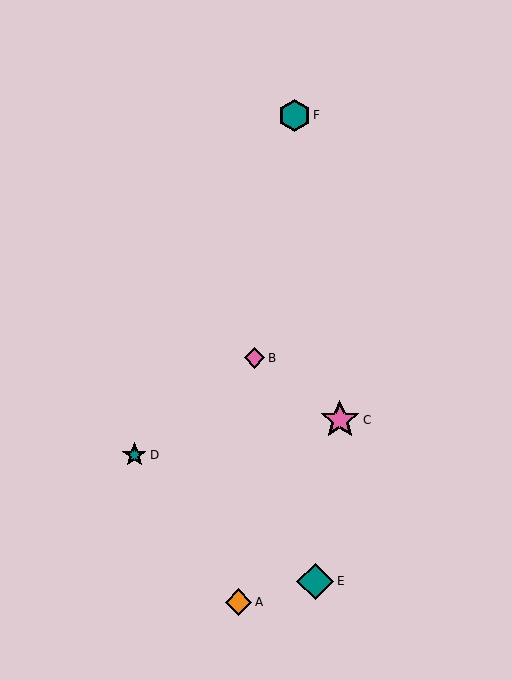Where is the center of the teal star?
The center of the teal star is at (134, 455).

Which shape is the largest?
The pink star (labeled C) is the largest.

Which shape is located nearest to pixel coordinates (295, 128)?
The teal hexagon (labeled F) at (294, 115) is nearest to that location.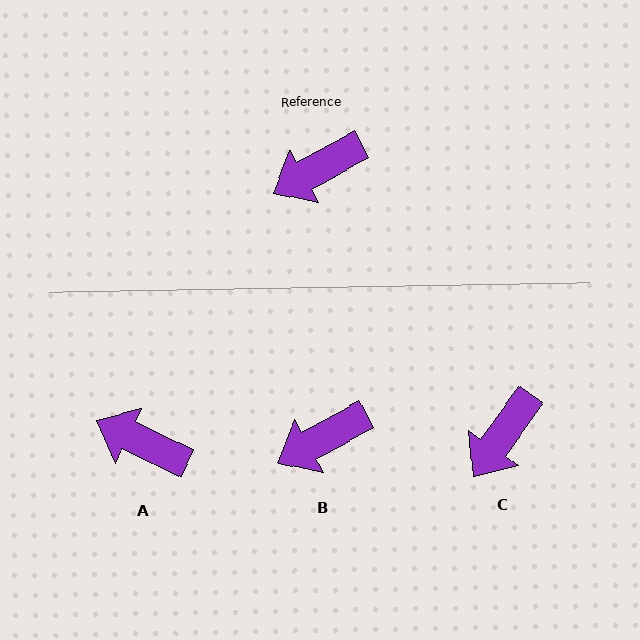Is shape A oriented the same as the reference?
No, it is off by about 54 degrees.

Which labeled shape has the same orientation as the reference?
B.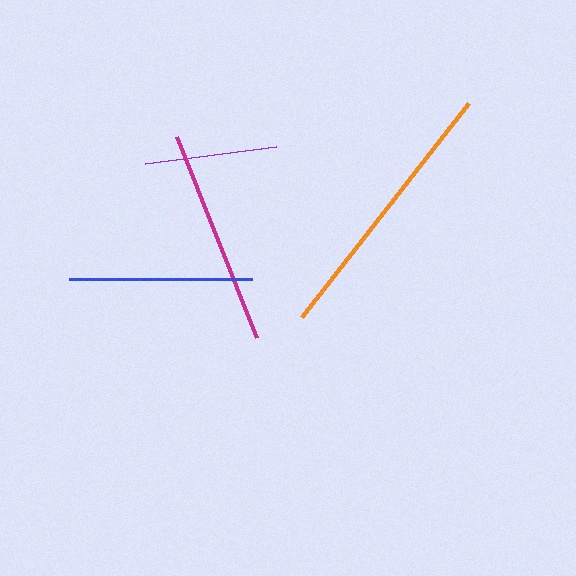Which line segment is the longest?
The orange line is the longest at approximately 272 pixels.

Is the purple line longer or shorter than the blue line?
The blue line is longer than the purple line.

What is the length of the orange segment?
The orange segment is approximately 272 pixels long.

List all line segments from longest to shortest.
From longest to shortest: orange, magenta, blue, purple.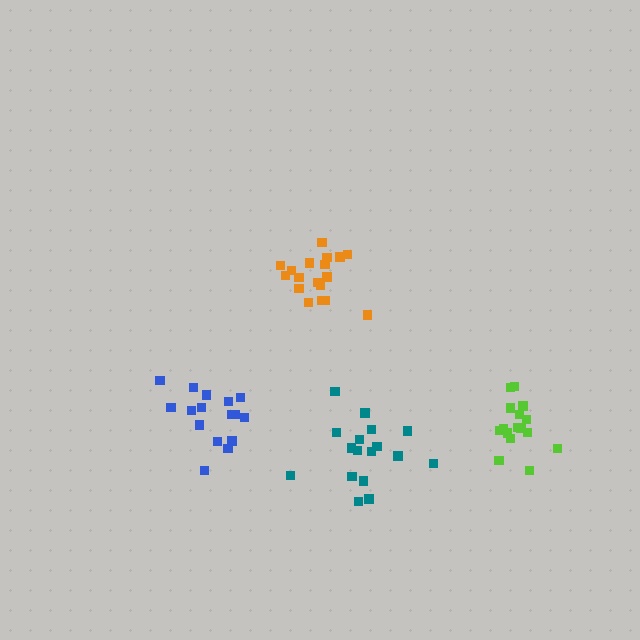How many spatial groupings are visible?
There are 4 spatial groupings.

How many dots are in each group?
Group 1: 16 dots, Group 2: 17 dots, Group 3: 16 dots, Group 4: 18 dots (67 total).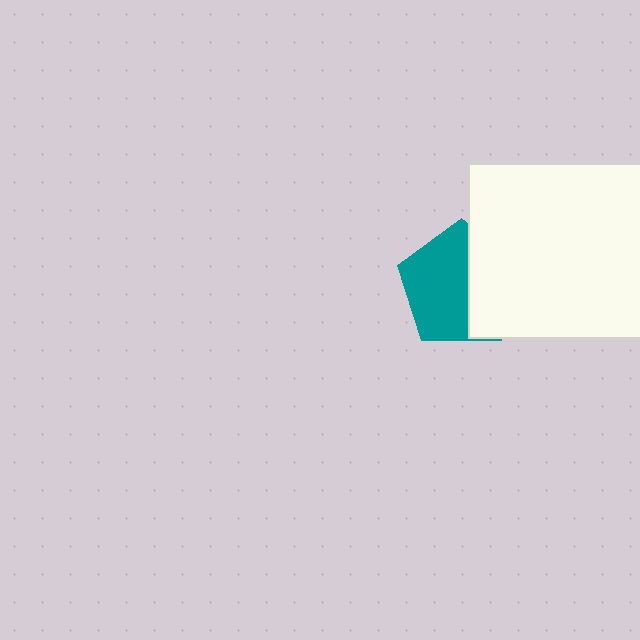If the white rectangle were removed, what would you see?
You would see the complete teal pentagon.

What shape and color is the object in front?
The object in front is a white rectangle.